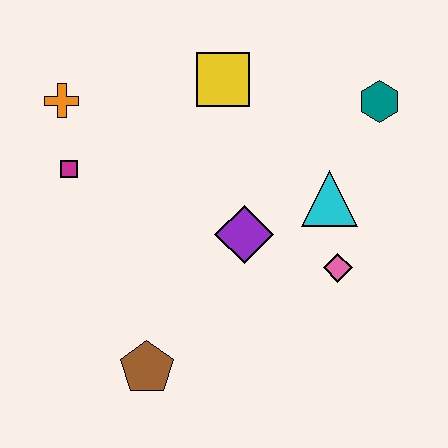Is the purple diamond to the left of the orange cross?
No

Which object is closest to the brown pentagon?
The purple diamond is closest to the brown pentagon.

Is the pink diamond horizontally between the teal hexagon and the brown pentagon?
Yes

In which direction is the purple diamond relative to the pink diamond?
The purple diamond is to the left of the pink diamond.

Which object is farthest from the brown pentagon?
The teal hexagon is farthest from the brown pentagon.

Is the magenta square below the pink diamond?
No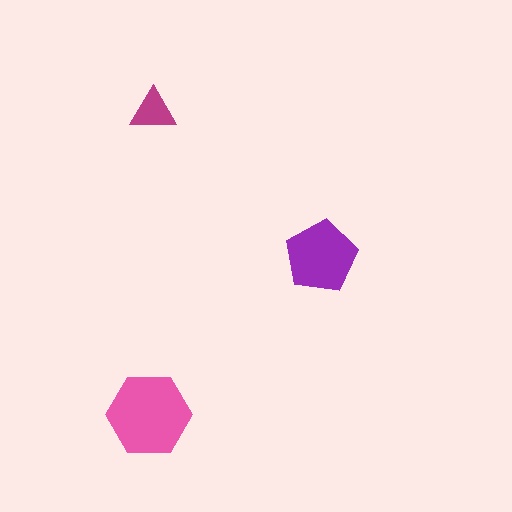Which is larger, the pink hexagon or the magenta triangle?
The pink hexagon.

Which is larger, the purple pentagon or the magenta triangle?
The purple pentagon.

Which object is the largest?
The pink hexagon.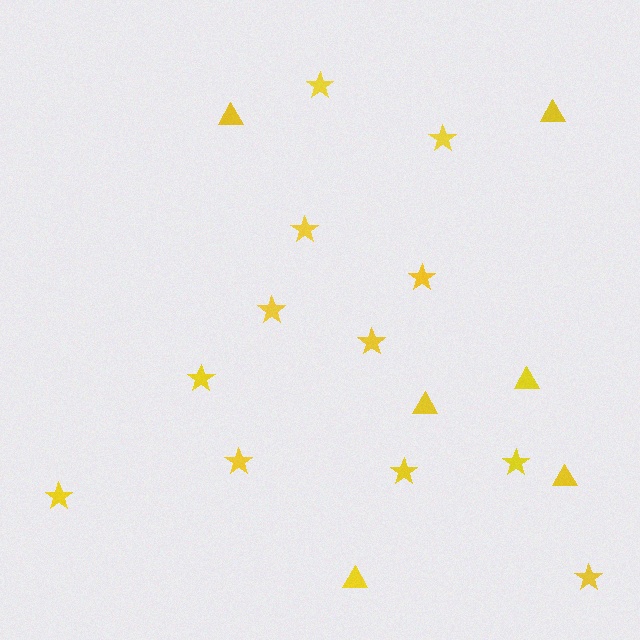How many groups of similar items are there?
There are 2 groups: one group of triangles (6) and one group of stars (12).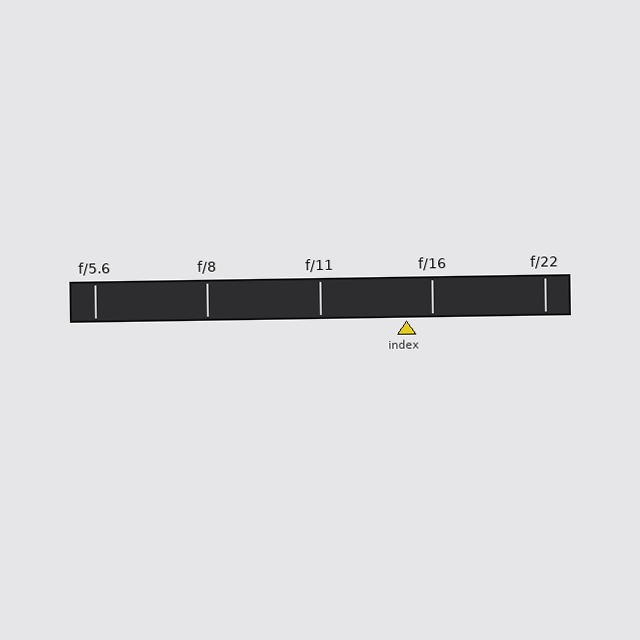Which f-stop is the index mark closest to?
The index mark is closest to f/16.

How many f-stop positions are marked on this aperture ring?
There are 5 f-stop positions marked.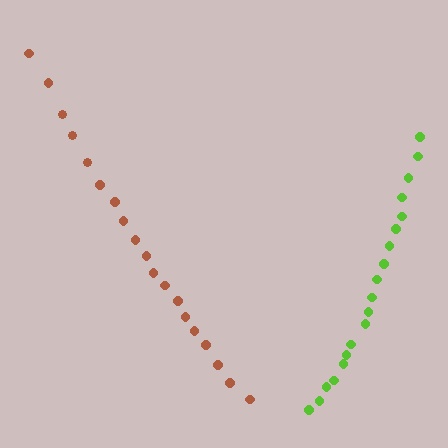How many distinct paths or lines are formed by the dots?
There are 2 distinct paths.